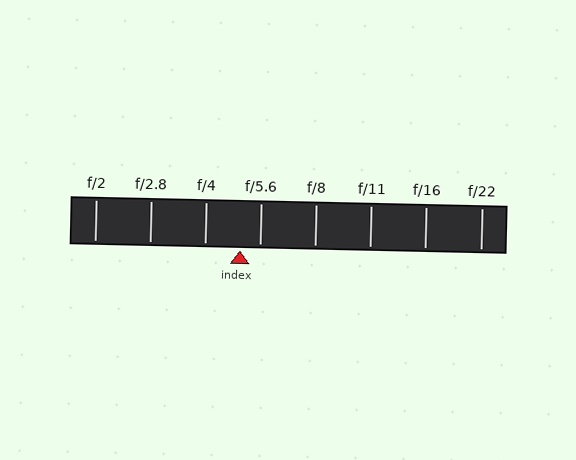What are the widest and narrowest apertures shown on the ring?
The widest aperture shown is f/2 and the narrowest is f/22.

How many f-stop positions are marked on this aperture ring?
There are 8 f-stop positions marked.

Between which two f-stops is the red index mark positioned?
The index mark is between f/4 and f/5.6.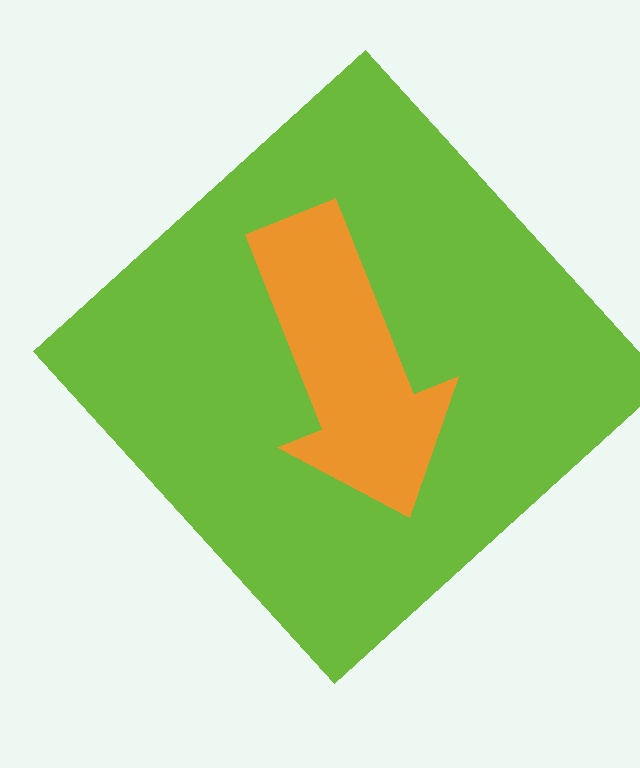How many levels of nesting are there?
2.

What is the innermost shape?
The orange arrow.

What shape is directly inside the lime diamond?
The orange arrow.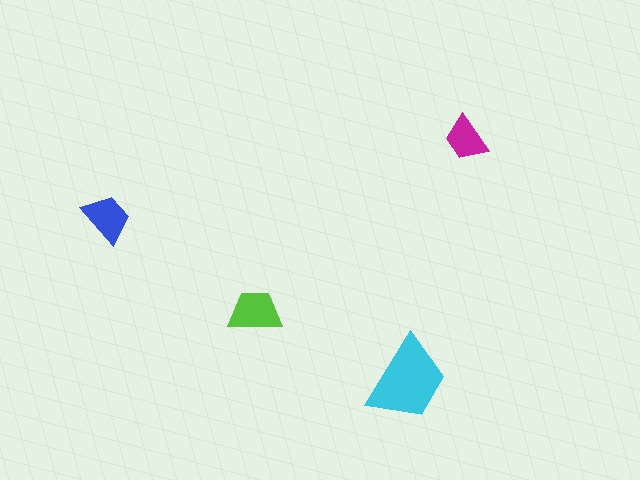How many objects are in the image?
There are 4 objects in the image.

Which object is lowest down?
The cyan trapezoid is bottommost.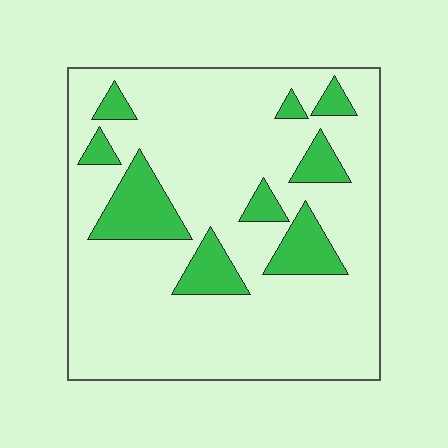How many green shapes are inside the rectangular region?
9.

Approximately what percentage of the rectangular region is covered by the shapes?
Approximately 20%.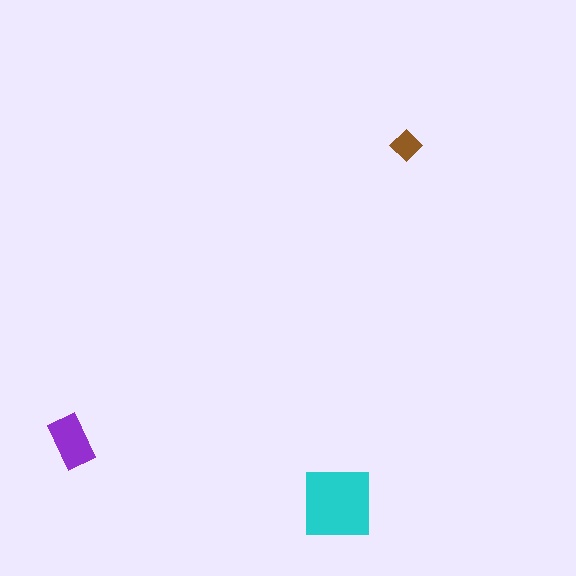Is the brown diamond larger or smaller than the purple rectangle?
Smaller.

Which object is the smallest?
The brown diamond.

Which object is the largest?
The cyan square.